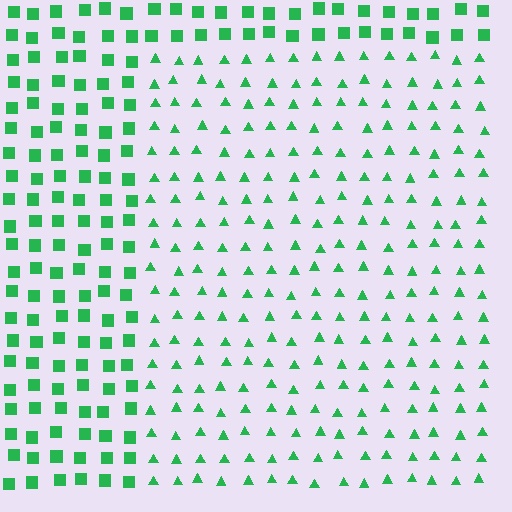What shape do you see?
I see a rectangle.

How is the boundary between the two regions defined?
The boundary is defined by a change in element shape: triangles inside vs. squares outside. All elements share the same color and spacing.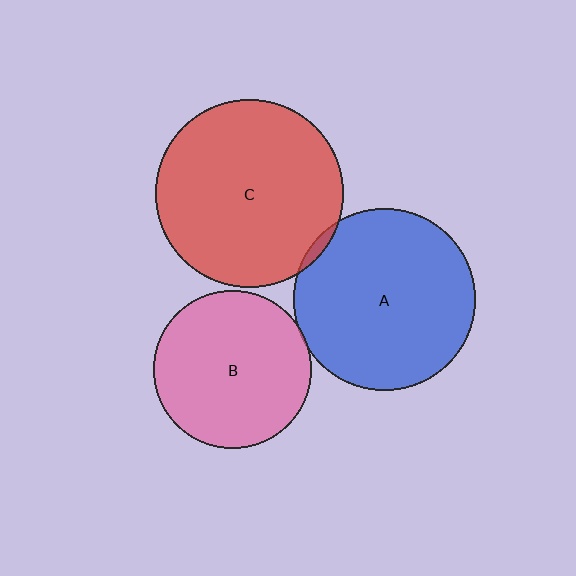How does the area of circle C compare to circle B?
Approximately 1.4 times.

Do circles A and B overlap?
Yes.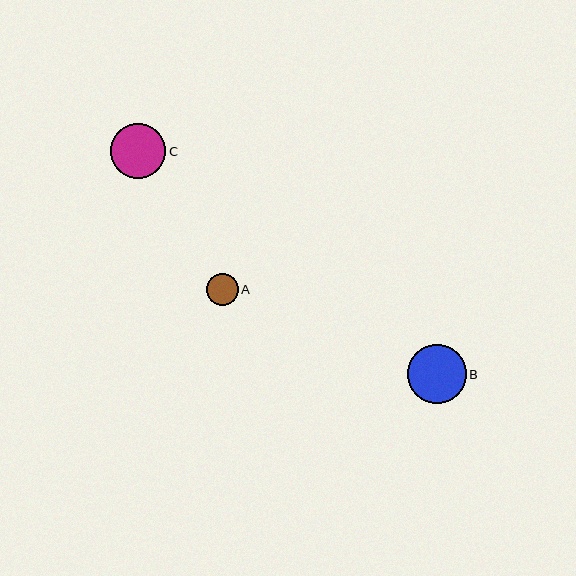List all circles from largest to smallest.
From largest to smallest: B, C, A.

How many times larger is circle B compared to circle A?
Circle B is approximately 1.8 times the size of circle A.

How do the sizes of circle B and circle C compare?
Circle B and circle C are approximately the same size.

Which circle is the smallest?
Circle A is the smallest with a size of approximately 32 pixels.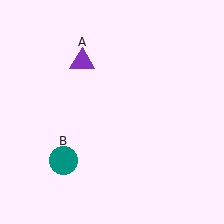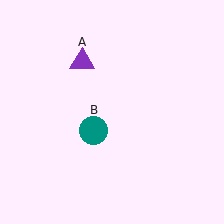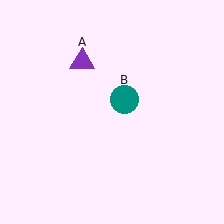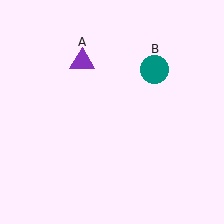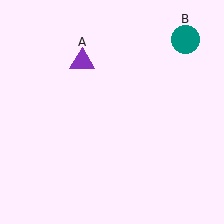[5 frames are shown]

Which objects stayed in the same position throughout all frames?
Purple triangle (object A) remained stationary.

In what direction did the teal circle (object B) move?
The teal circle (object B) moved up and to the right.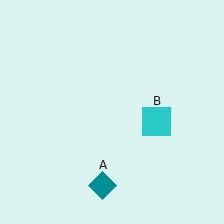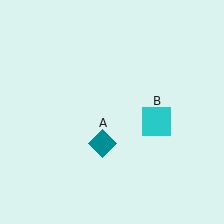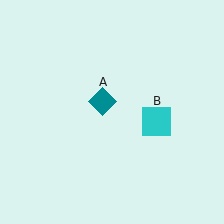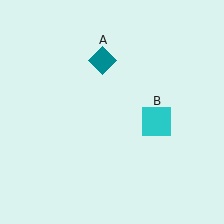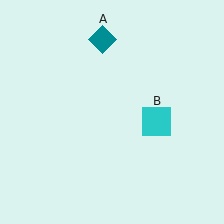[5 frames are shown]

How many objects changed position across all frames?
1 object changed position: teal diamond (object A).